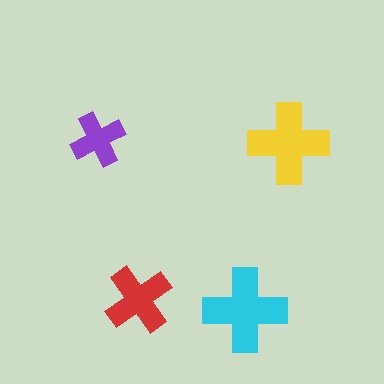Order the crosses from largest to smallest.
the cyan one, the yellow one, the red one, the purple one.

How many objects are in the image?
There are 4 objects in the image.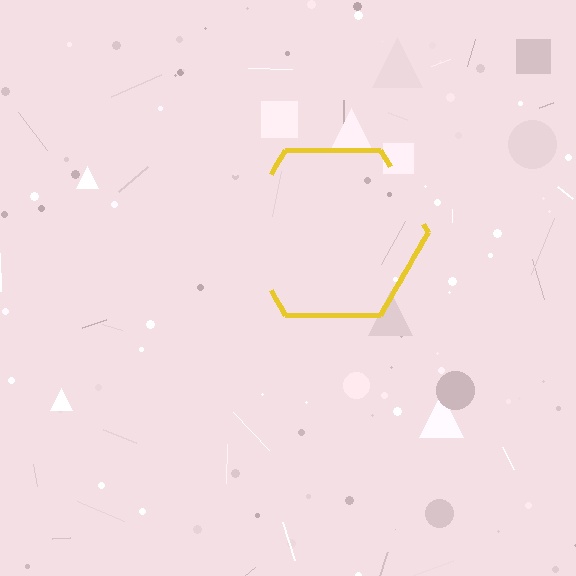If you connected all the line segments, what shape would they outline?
They would outline a hexagon.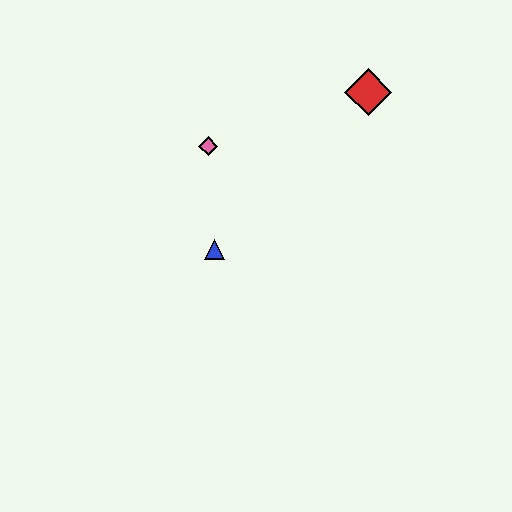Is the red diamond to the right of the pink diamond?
Yes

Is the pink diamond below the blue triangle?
No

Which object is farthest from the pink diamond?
The red diamond is farthest from the pink diamond.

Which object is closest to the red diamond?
The pink diamond is closest to the red diamond.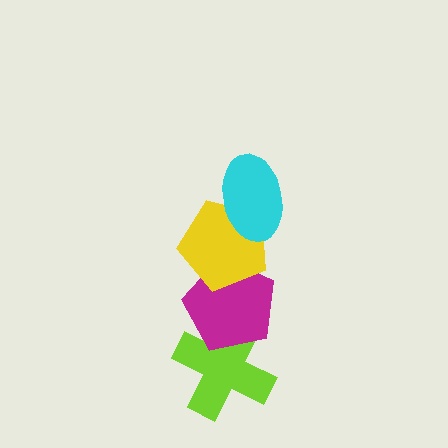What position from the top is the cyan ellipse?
The cyan ellipse is 1st from the top.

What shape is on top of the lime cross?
The magenta pentagon is on top of the lime cross.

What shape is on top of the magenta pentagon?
The yellow pentagon is on top of the magenta pentagon.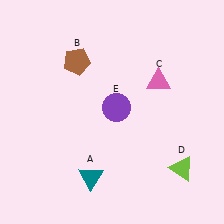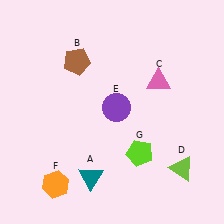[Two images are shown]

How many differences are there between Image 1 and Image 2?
There are 2 differences between the two images.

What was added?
An orange hexagon (F), a lime pentagon (G) were added in Image 2.